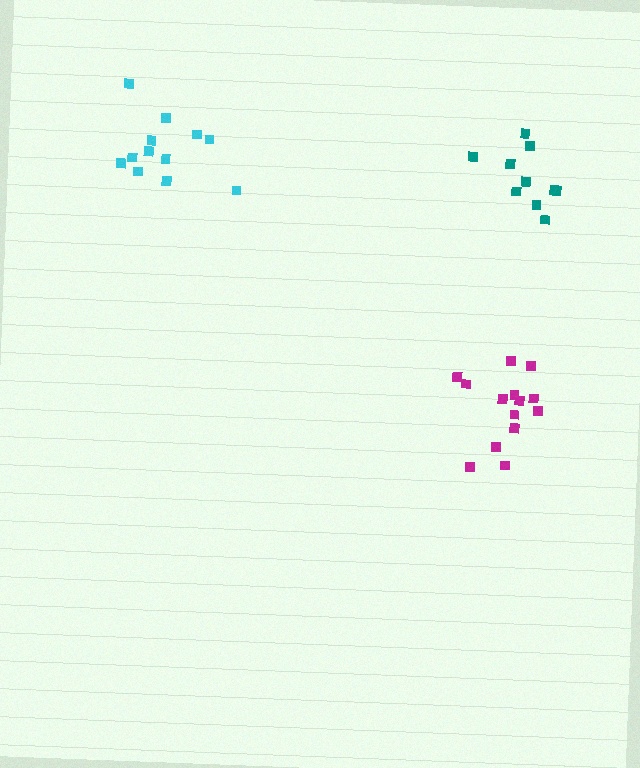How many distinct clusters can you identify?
There are 3 distinct clusters.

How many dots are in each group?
Group 1: 11 dots, Group 2: 14 dots, Group 3: 12 dots (37 total).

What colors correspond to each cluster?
The clusters are colored: teal, magenta, cyan.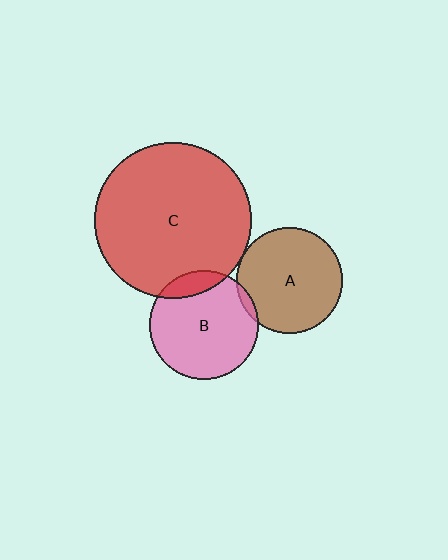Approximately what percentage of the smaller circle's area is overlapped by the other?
Approximately 15%.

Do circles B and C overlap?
Yes.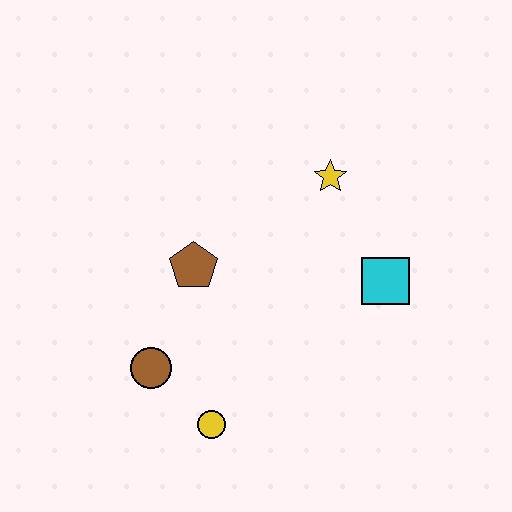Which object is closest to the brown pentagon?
The brown circle is closest to the brown pentagon.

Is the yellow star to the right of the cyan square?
No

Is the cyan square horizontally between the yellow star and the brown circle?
No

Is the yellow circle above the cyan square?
No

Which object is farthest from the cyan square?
The brown circle is farthest from the cyan square.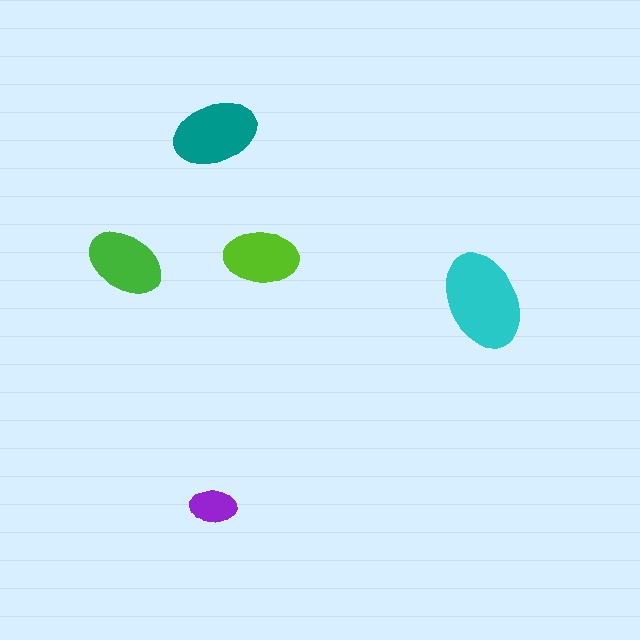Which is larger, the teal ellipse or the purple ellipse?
The teal one.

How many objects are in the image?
There are 5 objects in the image.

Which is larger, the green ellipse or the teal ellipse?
The teal one.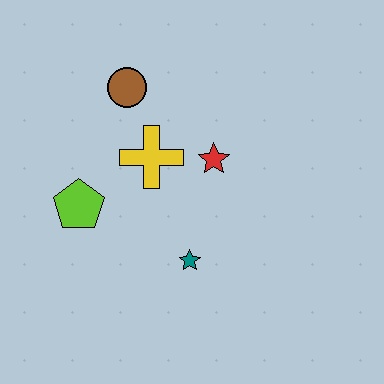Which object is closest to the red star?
The yellow cross is closest to the red star.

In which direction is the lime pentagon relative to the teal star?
The lime pentagon is to the left of the teal star.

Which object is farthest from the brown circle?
The teal star is farthest from the brown circle.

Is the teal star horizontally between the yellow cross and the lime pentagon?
No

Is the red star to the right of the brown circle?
Yes